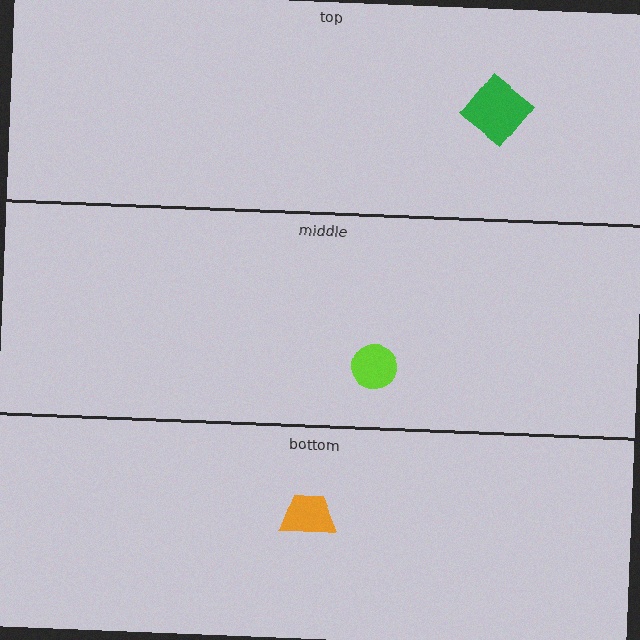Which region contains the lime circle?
The middle region.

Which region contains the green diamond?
The top region.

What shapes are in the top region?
The green diamond.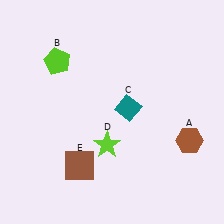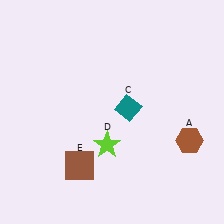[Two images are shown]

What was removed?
The lime pentagon (B) was removed in Image 2.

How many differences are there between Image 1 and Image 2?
There is 1 difference between the two images.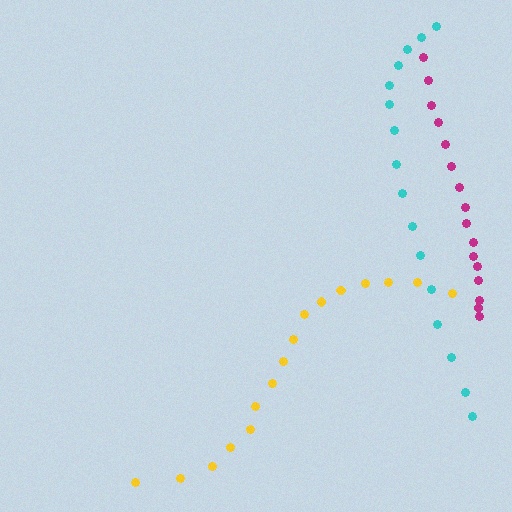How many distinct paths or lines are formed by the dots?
There are 3 distinct paths.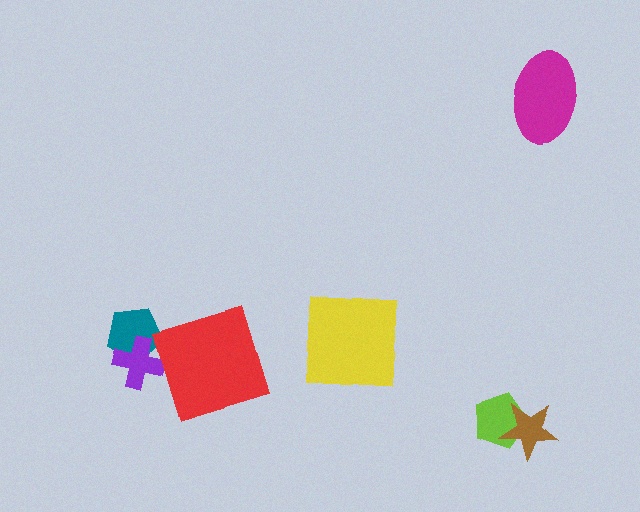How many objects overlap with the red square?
0 objects overlap with the red square.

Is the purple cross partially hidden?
No, no other shape covers it.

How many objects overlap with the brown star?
1 object overlaps with the brown star.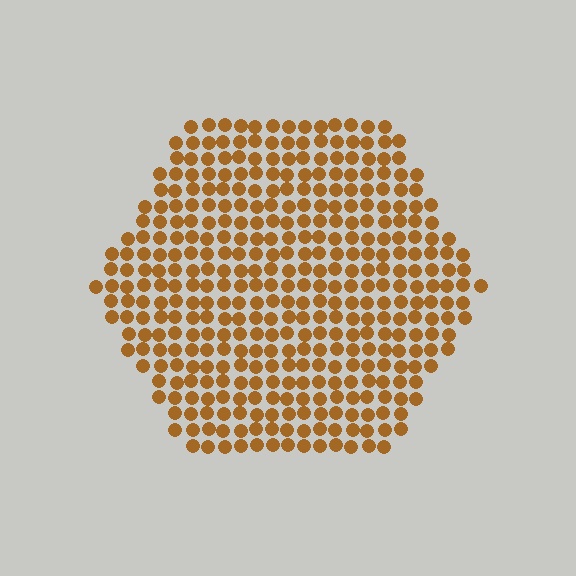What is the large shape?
The large shape is a hexagon.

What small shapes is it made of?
It is made of small circles.